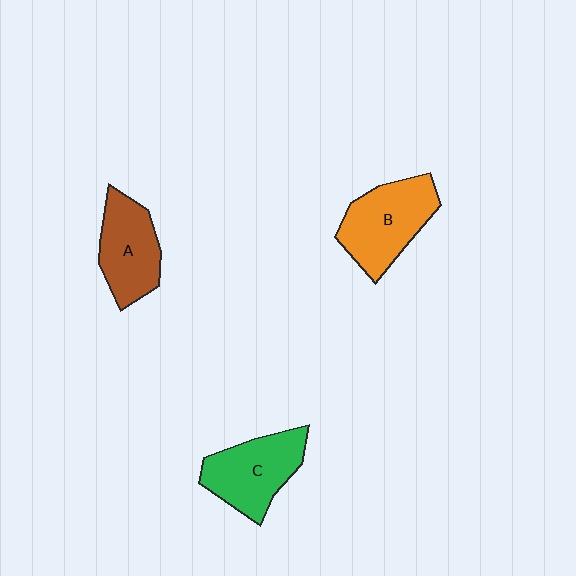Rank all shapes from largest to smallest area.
From largest to smallest: B (orange), C (green), A (brown).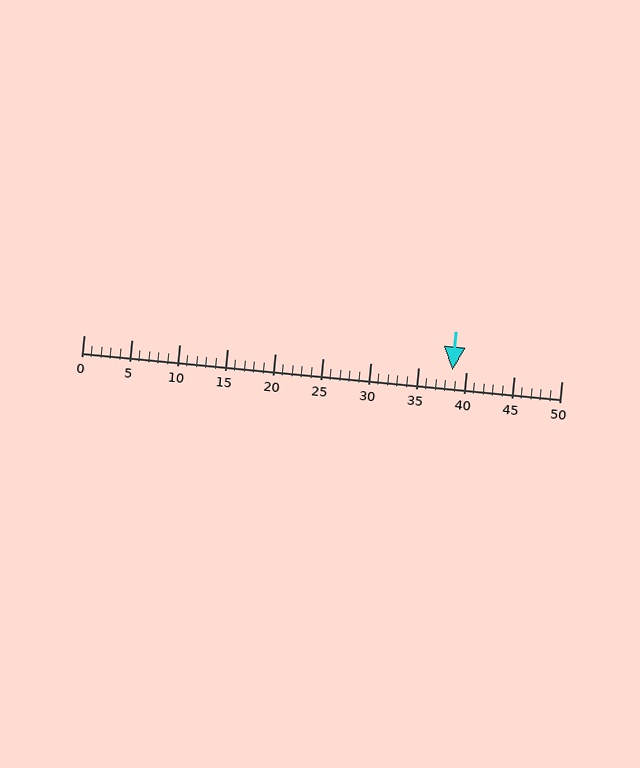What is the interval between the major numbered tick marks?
The major tick marks are spaced 5 units apart.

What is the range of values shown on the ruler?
The ruler shows values from 0 to 50.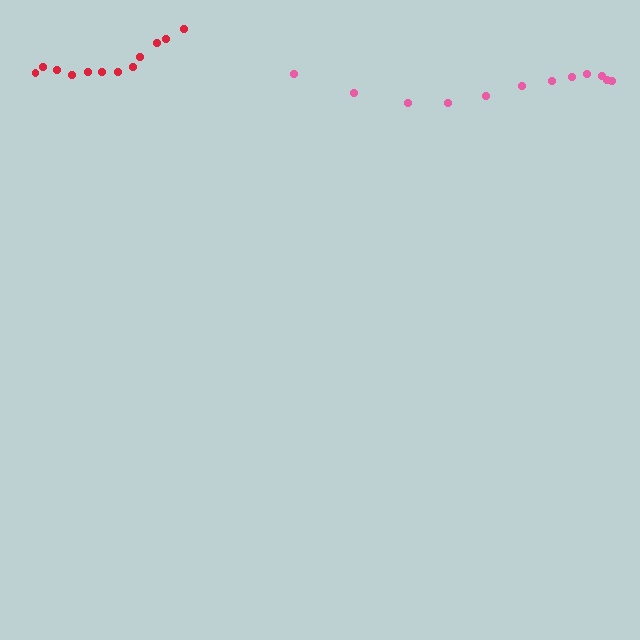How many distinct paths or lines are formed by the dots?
There are 2 distinct paths.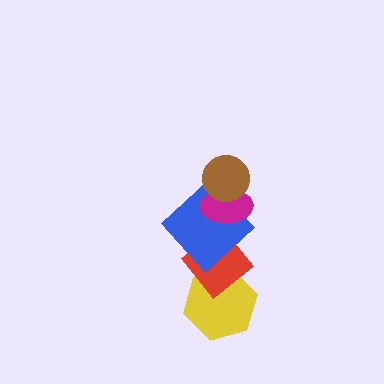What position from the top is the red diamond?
The red diamond is 4th from the top.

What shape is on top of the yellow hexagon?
The red diamond is on top of the yellow hexagon.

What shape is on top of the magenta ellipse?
The brown circle is on top of the magenta ellipse.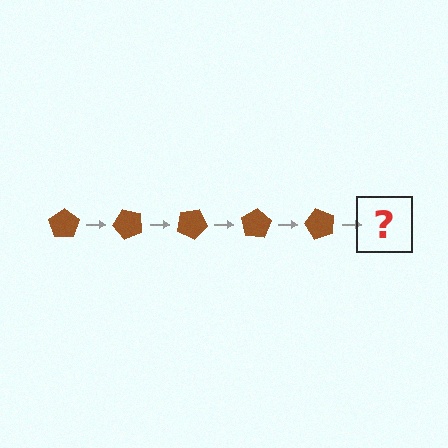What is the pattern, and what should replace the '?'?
The pattern is that the pentagon rotates 50 degrees each step. The '?' should be a brown pentagon rotated 250 degrees.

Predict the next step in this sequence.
The next step is a brown pentagon rotated 250 degrees.